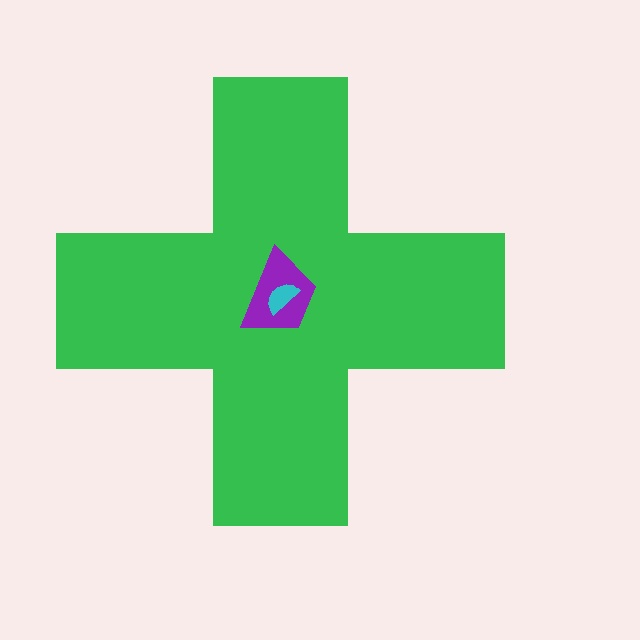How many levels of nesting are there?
3.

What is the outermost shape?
The green cross.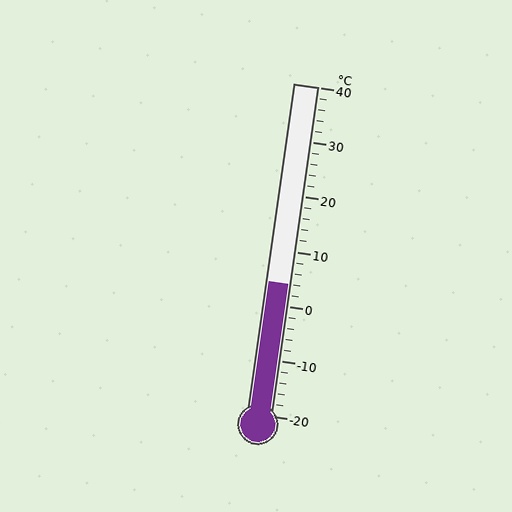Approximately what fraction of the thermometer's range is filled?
The thermometer is filled to approximately 40% of its range.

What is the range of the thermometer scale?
The thermometer scale ranges from -20°C to 40°C.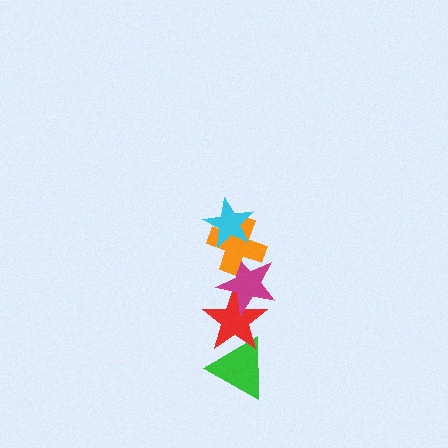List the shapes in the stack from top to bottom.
From top to bottom: the cyan star, the orange cross, the magenta star, the red star, the green triangle.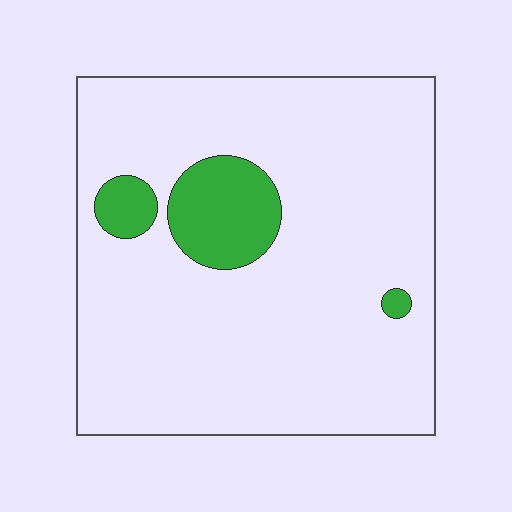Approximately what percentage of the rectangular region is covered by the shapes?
Approximately 10%.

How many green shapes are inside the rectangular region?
3.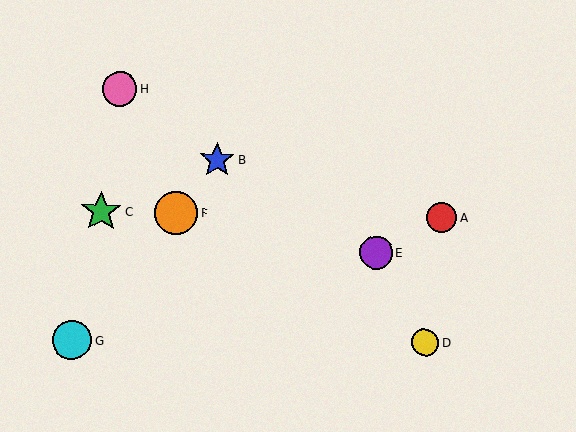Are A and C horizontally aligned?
Yes, both are at y≈218.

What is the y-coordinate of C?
Object C is at y≈212.